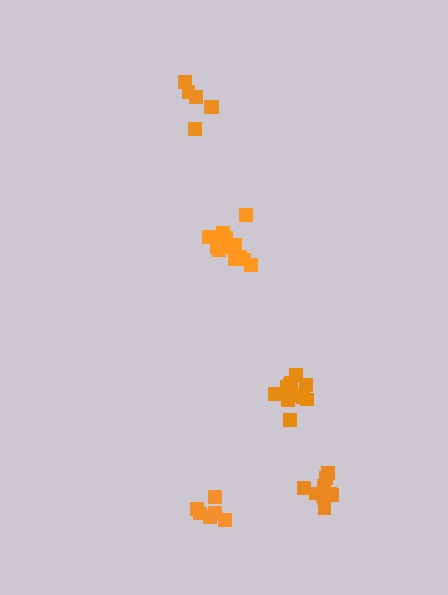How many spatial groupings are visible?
There are 5 spatial groupings.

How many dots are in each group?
Group 1: 10 dots, Group 2: 11 dots, Group 3: 6 dots, Group 4: 6 dots, Group 5: 12 dots (45 total).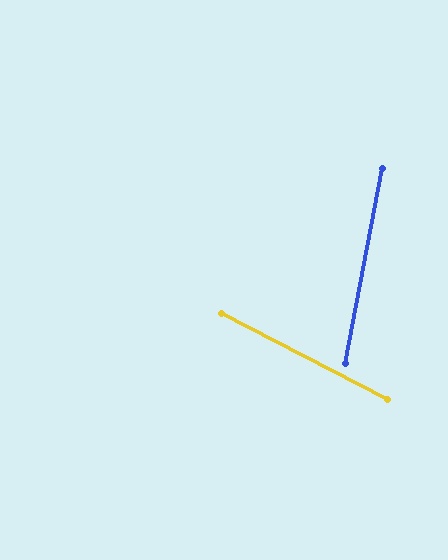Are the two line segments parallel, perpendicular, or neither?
Neither parallel nor perpendicular — they differ by about 73°.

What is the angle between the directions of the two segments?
Approximately 73 degrees.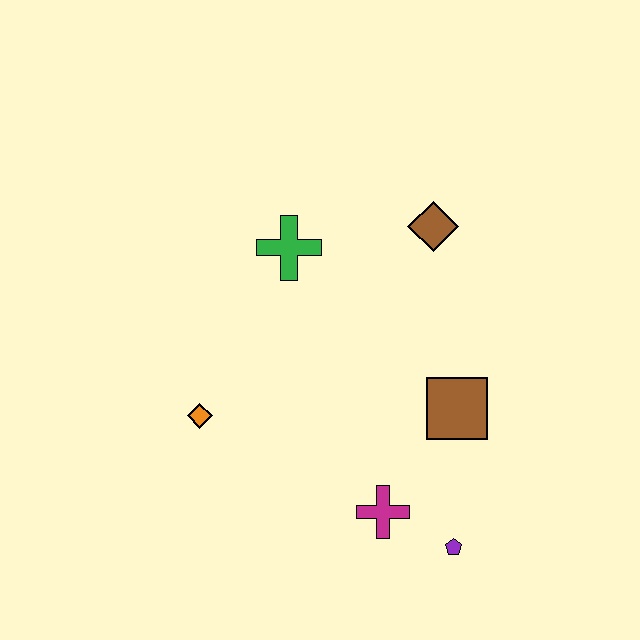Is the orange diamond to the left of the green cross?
Yes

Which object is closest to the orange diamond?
The green cross is closest to the orange diamond.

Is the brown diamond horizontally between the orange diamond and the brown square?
Yes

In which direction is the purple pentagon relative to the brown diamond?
The purple pentagon is below the brown diamond.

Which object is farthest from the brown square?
The orange diamond is farthest from the brown square.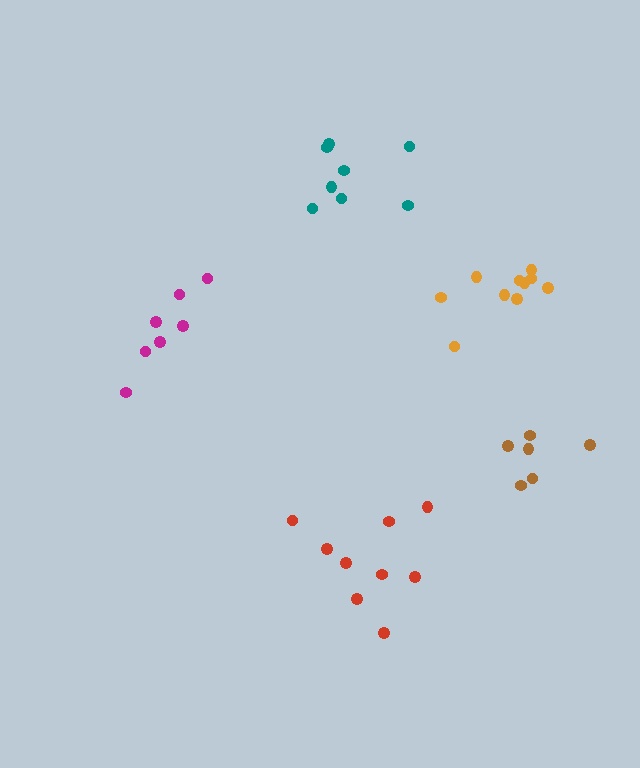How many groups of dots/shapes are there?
There are 5 groups.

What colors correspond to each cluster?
The clusters are colored: red, magenta, teal, orange, brown.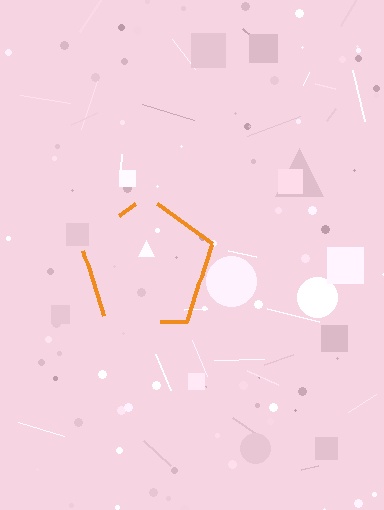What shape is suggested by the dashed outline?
The dashed outline suggests a pentagon.